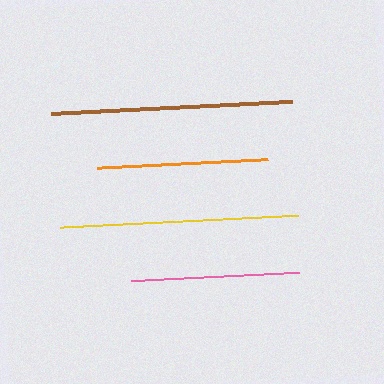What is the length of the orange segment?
The orange segment is approximately 170 pixels long.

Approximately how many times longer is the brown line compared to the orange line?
The brown line is approximately 1.4 times the length of the orange line.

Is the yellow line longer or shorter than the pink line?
The yellow line is longer than the pink line.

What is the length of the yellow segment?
The yellow segment is approximately 239 pixels long.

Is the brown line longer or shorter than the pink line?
The brown line is longer than the pink line.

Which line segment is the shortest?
The pink line is the shortest at approximately 168 pixels.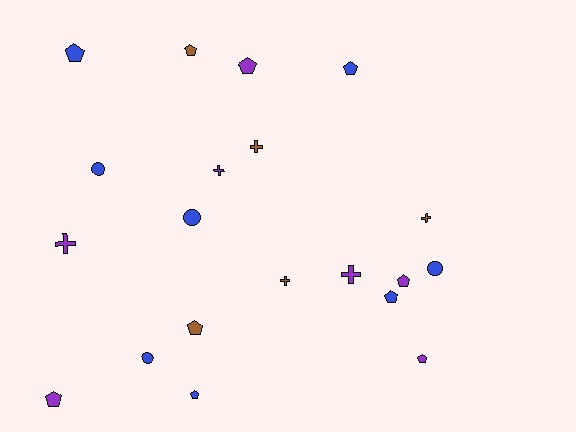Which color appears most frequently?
Blue, with 8 objects.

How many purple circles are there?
There are no purple circles.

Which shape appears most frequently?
Pentagon, with 10 objects.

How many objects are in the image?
There are 20 objects.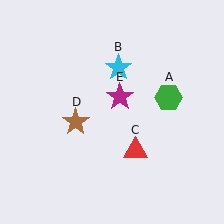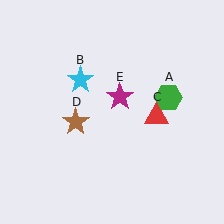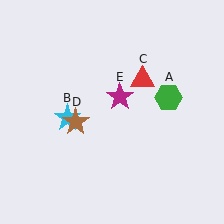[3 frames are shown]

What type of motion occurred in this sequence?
The cyan star (object B), red triangle (object C) rotated counterclockwise around the center of the scene.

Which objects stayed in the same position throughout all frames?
Green hexagon (object A) and brown star (object D) and magenta star (object E) remained stationary.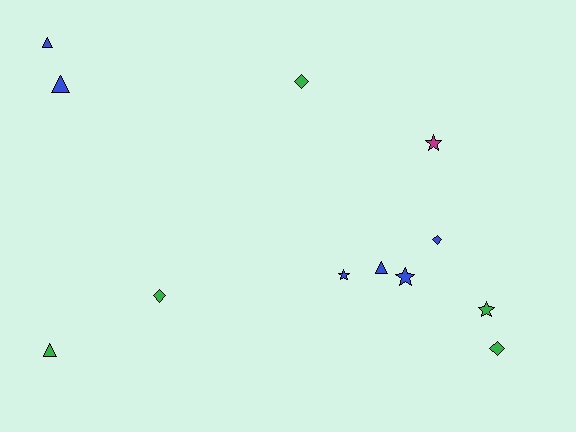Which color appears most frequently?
Blue, with 6 objects.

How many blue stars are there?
There are 2 blue stars.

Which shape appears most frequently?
Diamond, with 4 objects.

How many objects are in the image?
There are 12 objects.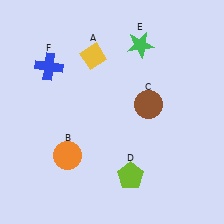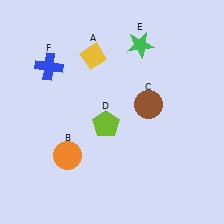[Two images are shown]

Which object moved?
The lime pentagon (D) moved up.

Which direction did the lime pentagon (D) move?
The lime pentagon (D) moved up.